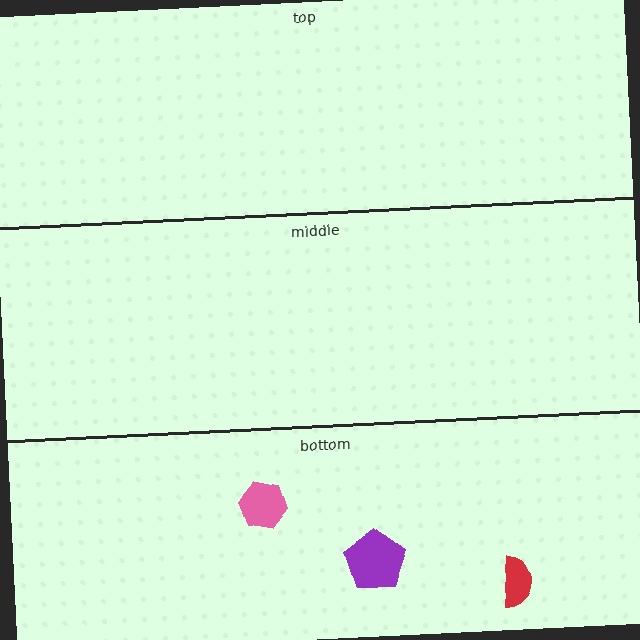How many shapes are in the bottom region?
3.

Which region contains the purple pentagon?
The bottom region.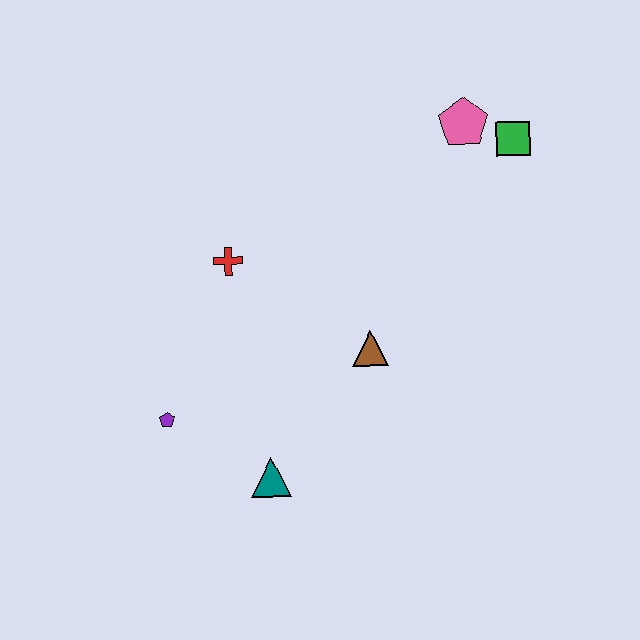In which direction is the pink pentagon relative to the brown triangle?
The pink pentagon is above the brown triangle.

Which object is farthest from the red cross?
The green square is farthest from the red cross.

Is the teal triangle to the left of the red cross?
No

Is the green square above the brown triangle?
Yes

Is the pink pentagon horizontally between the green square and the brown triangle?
Yes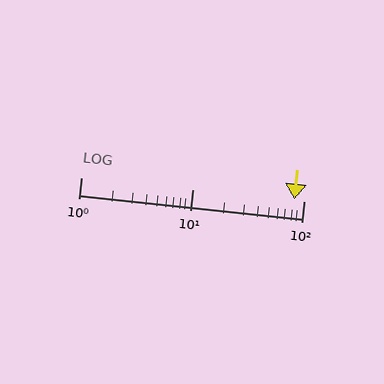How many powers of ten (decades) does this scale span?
The scale spans 2 decades, from 1 to 100.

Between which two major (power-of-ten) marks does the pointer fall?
The pointer is between 10 and 100.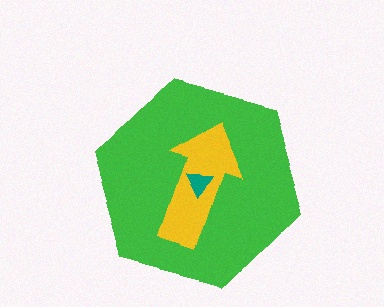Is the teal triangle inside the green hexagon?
Yes.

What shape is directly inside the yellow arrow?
The teal triangle.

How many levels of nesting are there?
3.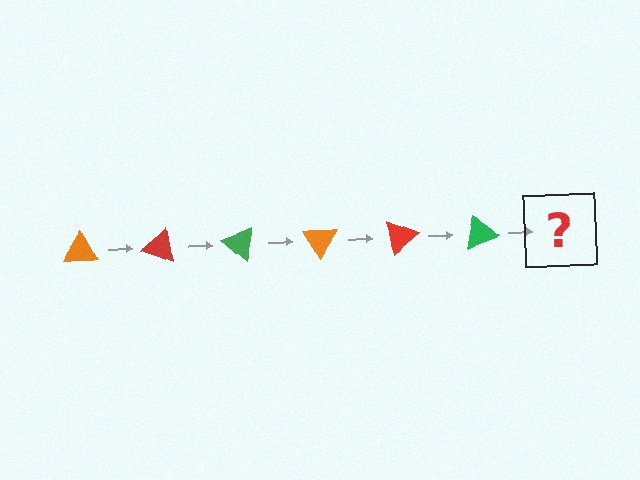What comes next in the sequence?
The next element should be an orange triangle, rotated 120 degrees from the start.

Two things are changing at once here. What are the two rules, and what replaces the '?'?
The two rules are that it rotates 20 degrees each step and the color cycles through orange, red, and green. The '?' should be an orange triangle, rotated 120 degrees from the start.